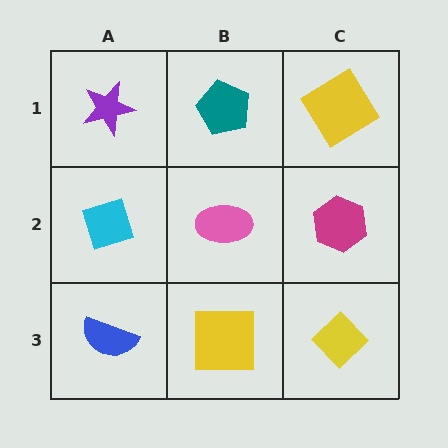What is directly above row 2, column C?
A yellow diamond.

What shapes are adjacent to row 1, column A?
A cyan diamond (row 2, column A), a teal pentagon (row 1, column B).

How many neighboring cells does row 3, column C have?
2.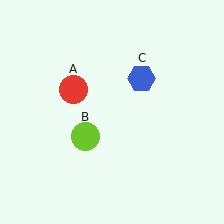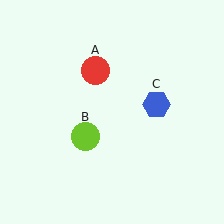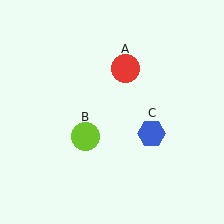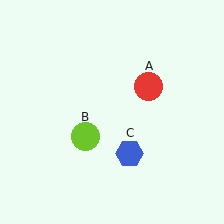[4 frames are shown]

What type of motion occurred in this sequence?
The red circle (object A), blue hexagon (object C) rotated clockwise around the center of the scene.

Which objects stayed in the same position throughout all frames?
Lime circle (object B) remained stationary.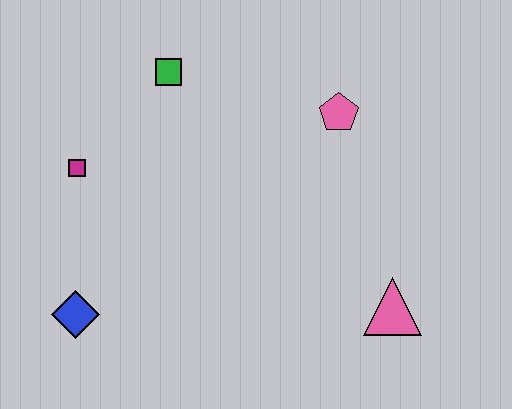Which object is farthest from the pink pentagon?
The blue diamond is farthest from the pink pentagon.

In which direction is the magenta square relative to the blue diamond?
The magenta square is above the blue diamond.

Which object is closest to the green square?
The magenta square is closest to the green square.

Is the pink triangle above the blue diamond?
Yes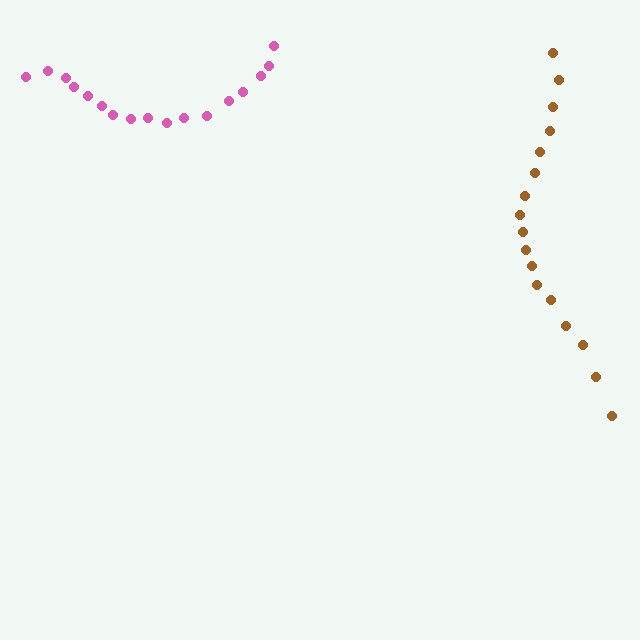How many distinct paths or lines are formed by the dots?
There are 2 distinct paths.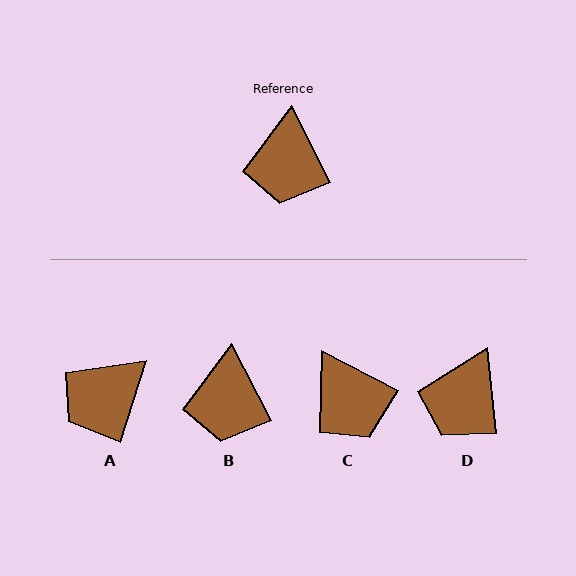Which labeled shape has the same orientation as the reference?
B.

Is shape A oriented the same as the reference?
No, it is off by about 45 degrees.